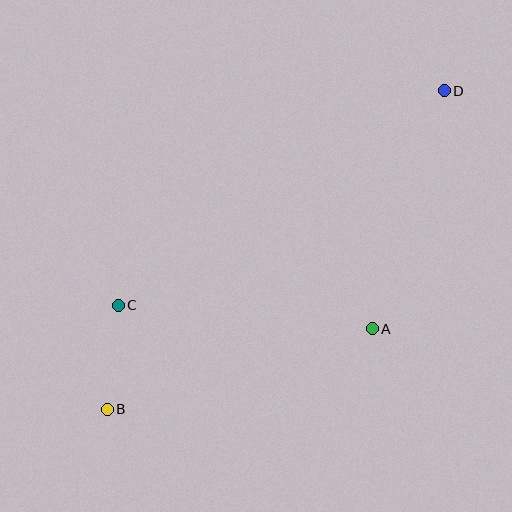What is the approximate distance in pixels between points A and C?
The distance between A and C is approximately 255 pixels.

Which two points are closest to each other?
Points B and C are closest to each other.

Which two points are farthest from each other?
Points B and D are farthest from each other.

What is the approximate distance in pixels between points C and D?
The distance between C and D is approximately 390 pixels.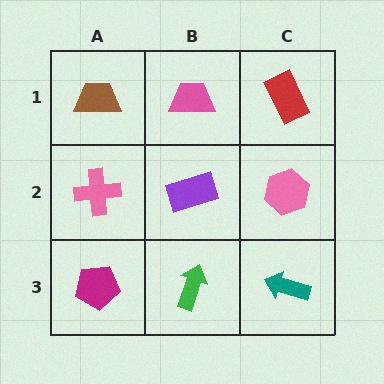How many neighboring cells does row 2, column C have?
3.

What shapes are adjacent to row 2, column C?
A red rectangle (row 1, column C), a teal arrow (row 3, column C), a purple rectangle (row 2, column B).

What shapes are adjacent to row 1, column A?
A pink cross (row 2, column A), a pink trapezoid (row 1, column B).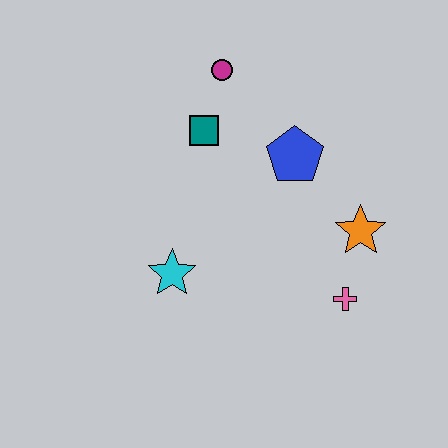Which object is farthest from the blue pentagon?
The cyan star is farthest from the blue pentagon.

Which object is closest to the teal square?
The magenta circle is closest to the teal square.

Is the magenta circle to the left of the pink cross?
Yes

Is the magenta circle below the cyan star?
No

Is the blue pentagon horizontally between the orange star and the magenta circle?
Yes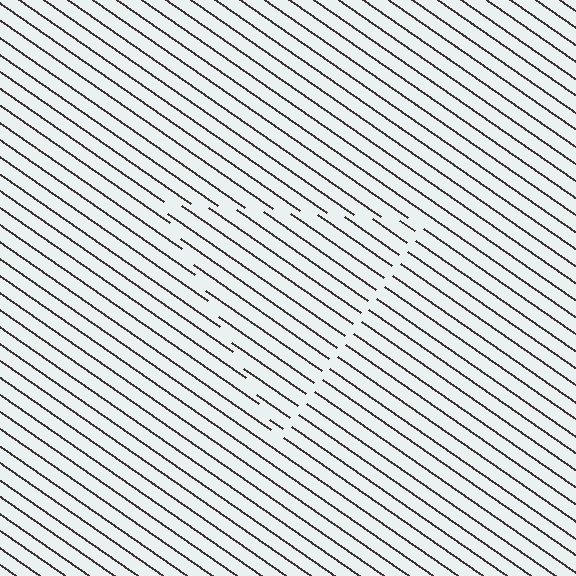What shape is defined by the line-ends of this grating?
An illusory triangle. The interior of the shape contains the same grating, shifted by half a period — the contour is defined by the phase discontinuity where line-ends from the inner and outer gratings abut.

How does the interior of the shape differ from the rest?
The interior of the shape contains the same grating, shifted by half a period — the contour is defined by the phase discontinuity where line-ends from the inner and outer gratings abut.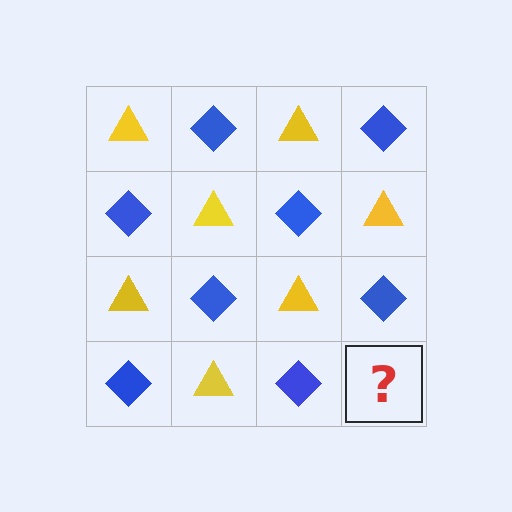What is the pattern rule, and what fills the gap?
The rule is that it alternates yellow triangle and blue diamond in a checkerboard pattern. The gap should be filled with a yellow triangle.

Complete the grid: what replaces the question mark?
The question mark should be replaced with a yellow triangle.